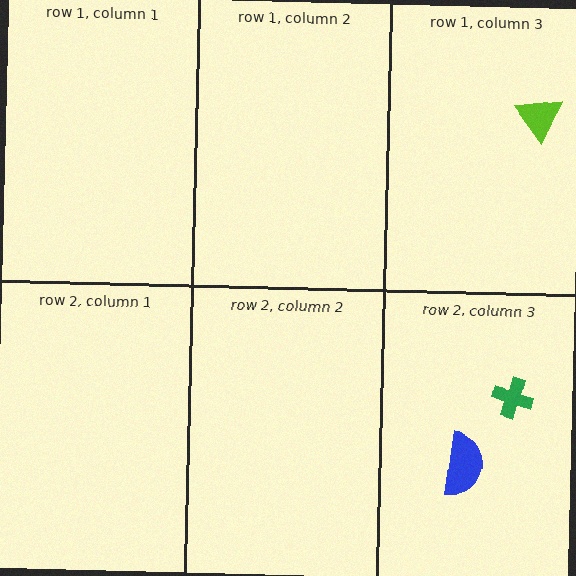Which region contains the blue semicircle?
The row 2, column 3 region.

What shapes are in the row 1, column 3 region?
The lime triangle.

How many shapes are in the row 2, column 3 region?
2.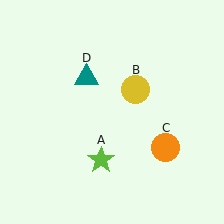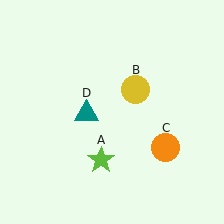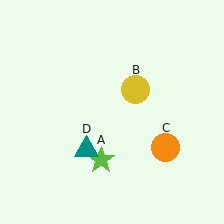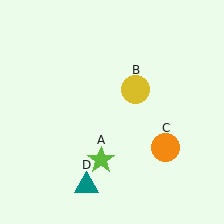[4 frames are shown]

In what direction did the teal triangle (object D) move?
The teal triangle (object D) moved down.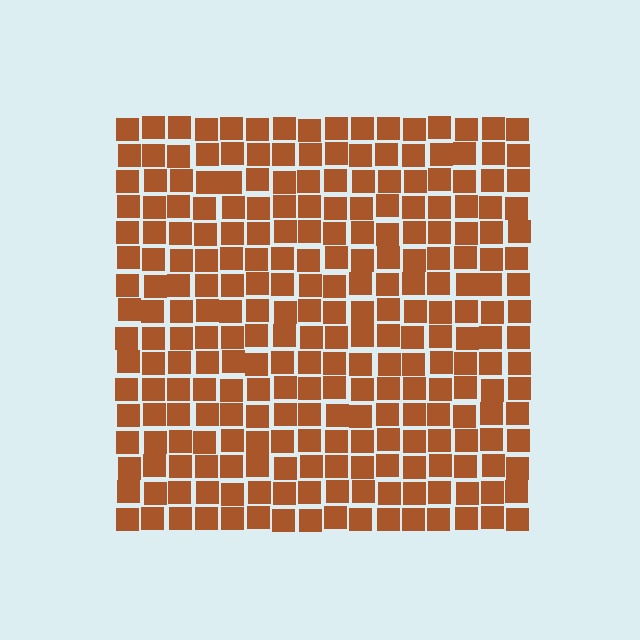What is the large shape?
The large shape is a square.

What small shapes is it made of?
It is made of small squares.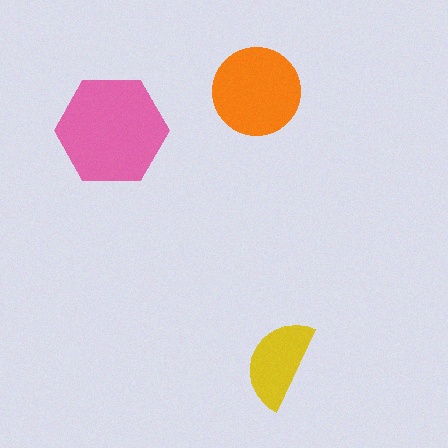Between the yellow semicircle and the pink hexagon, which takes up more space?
The pink hexagon.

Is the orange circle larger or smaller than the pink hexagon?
Smaller.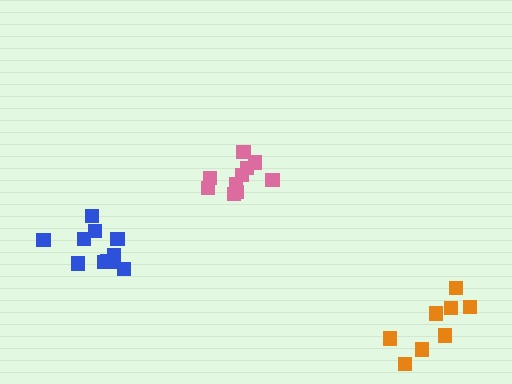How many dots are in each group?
Group 1: 10 dots, Group 2: 11 dots, Group 3: 8 dots (29 total).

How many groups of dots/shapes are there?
There are 3 groups.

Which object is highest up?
The pink cluster is topmost.